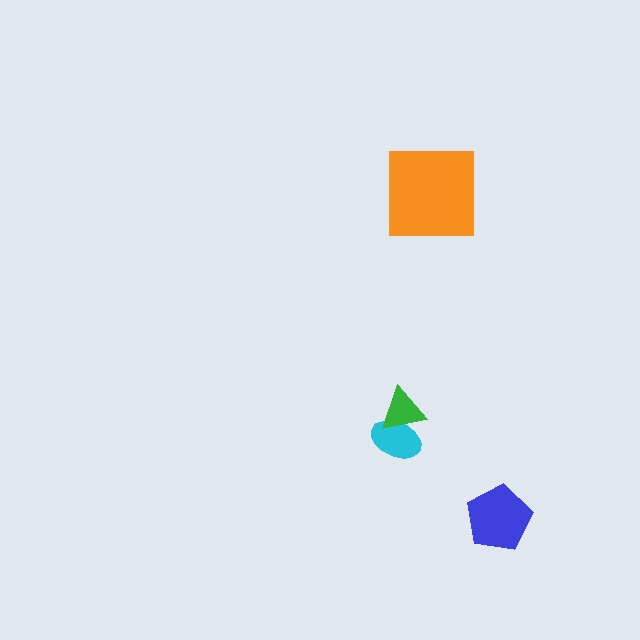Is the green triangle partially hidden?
No, no other shape covers it.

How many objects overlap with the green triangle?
1 object overlaps with the green triangle.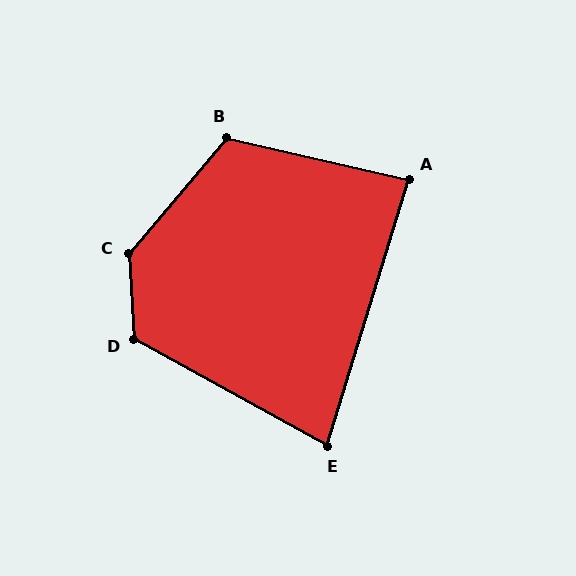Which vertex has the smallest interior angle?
E, at approximately 78 degrees.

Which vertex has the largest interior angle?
C, at approximately 137 degrees.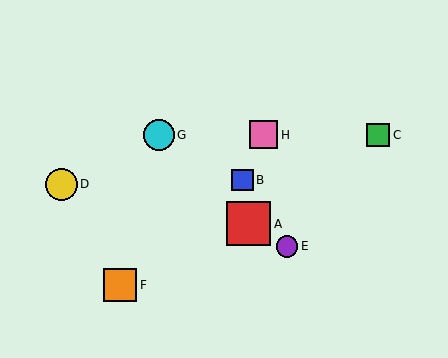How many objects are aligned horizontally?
3 objects (C, G, H) are aligned horizontally.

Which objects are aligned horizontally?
Objects C, G, H are aligned horizontally.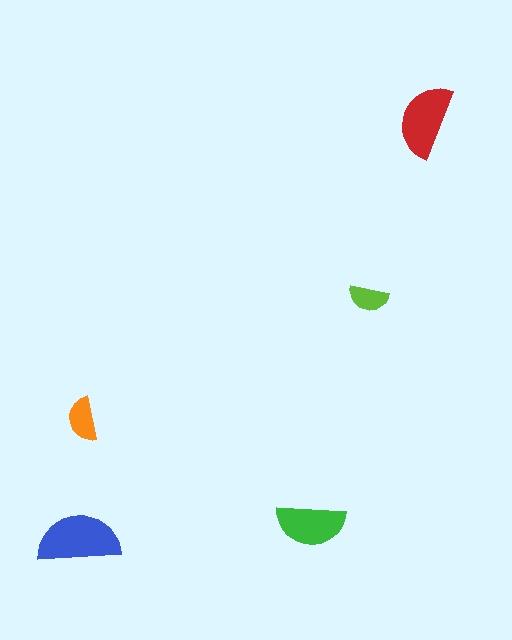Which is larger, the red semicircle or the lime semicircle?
The red one.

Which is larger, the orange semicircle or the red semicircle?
The red one.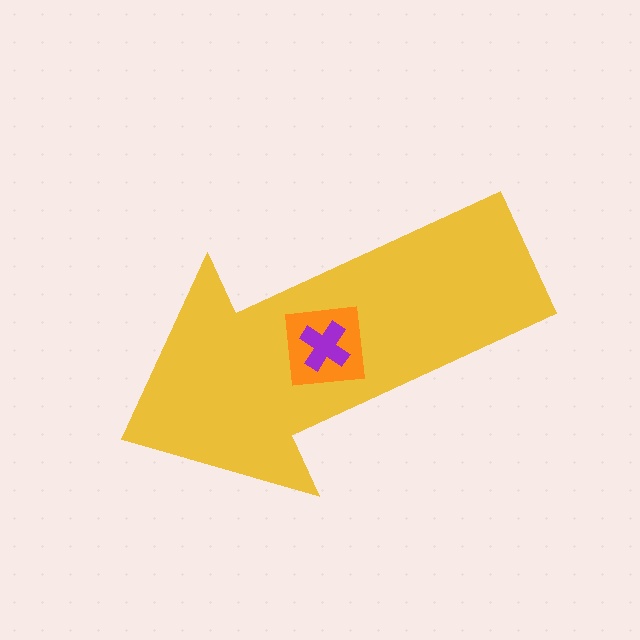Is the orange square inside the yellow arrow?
Yes.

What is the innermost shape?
The purple cross.